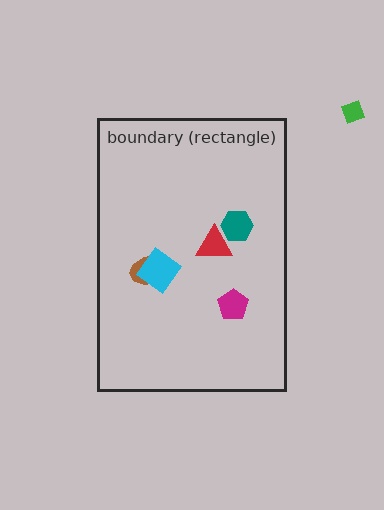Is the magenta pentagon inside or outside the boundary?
Inside.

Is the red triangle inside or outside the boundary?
Inside.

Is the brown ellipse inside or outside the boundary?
Inside.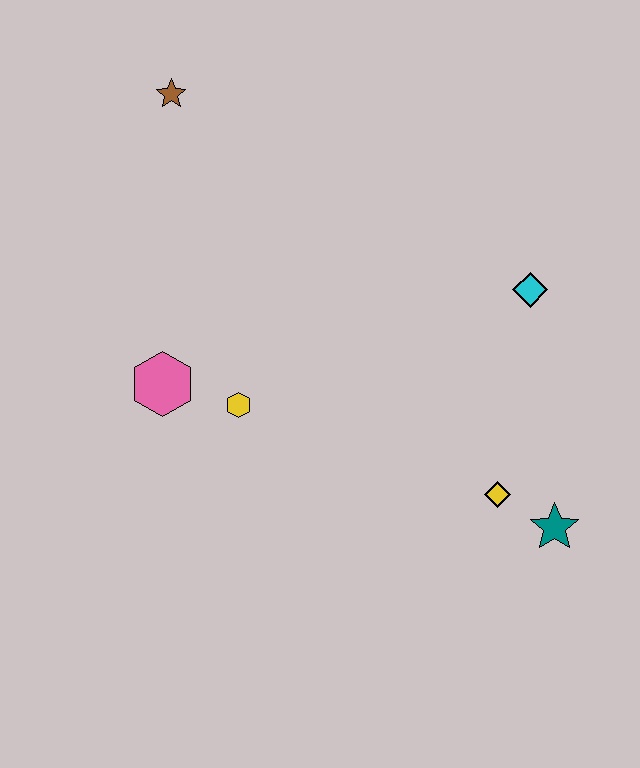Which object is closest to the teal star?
The yellow diamond is closest to the teal star.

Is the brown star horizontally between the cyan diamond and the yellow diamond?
No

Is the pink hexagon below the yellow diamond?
No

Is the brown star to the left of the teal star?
Yes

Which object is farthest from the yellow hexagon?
The teal star is farthest from the yellow hexagon.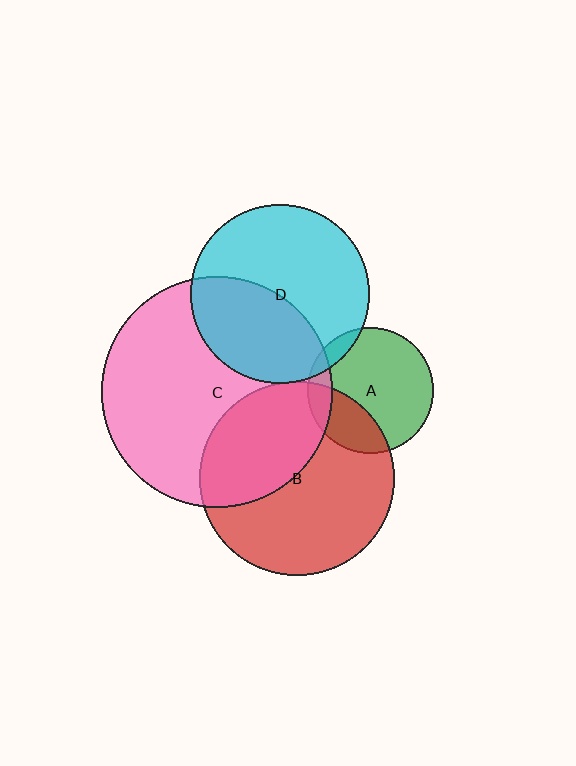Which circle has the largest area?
Circle C (pink).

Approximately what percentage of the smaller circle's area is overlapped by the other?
Approximately 10%.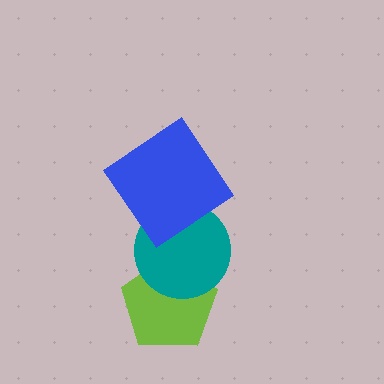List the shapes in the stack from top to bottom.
From top to bottom: the blue diamond, the teal circle, the lime pentagon.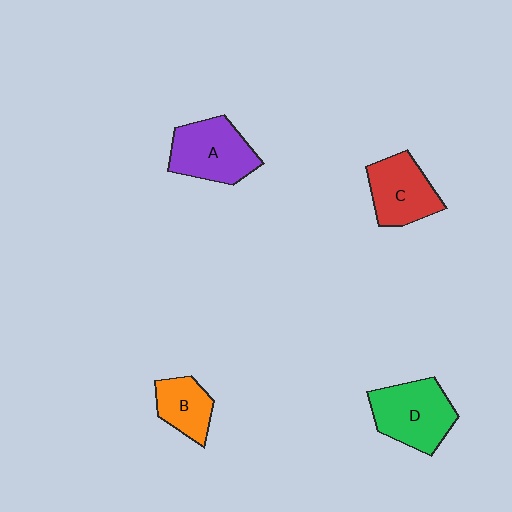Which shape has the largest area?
Shape D (green).